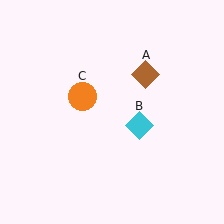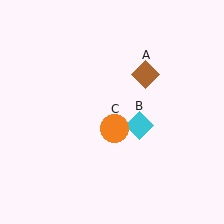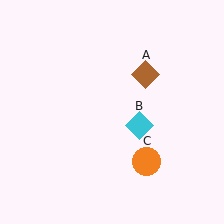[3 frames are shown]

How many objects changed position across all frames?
1 object changed position: orange circle (object C).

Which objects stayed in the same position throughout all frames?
Brown diamond (object A) and cyan diamond (object B) remained stationary.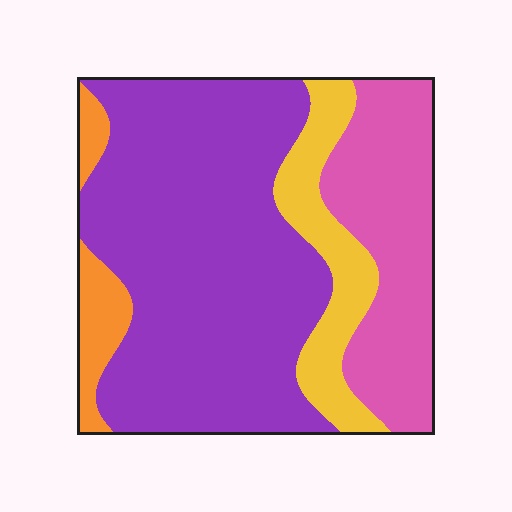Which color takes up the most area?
Purple, at roughly 55%.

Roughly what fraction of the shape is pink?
Pink takes up about one quarter (1/4) of the shape.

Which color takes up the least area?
Orange, at roughly 5%.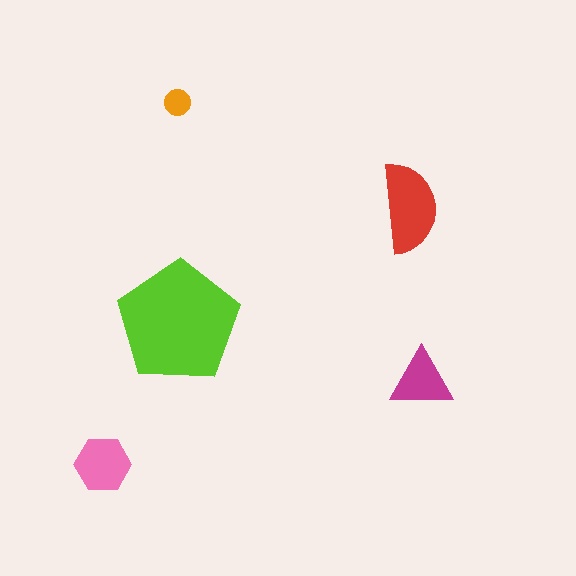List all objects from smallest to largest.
The orange circle, the magenta triangle, the pink hexagon, the red semicircle, the lime pentagon.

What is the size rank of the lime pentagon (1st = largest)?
1st.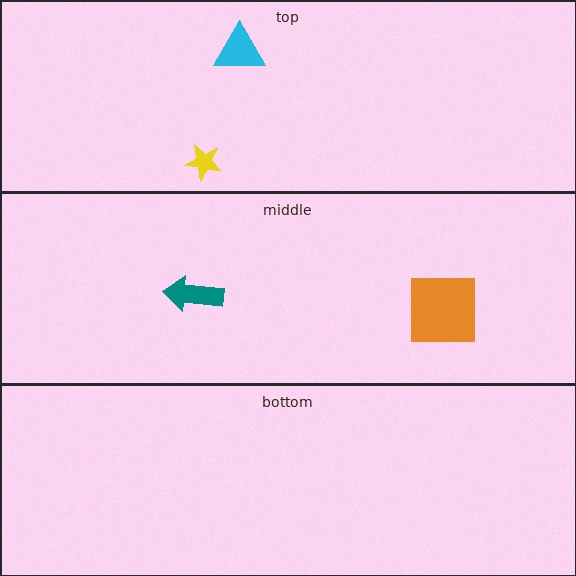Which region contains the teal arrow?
The middle region.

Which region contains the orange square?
The middle region.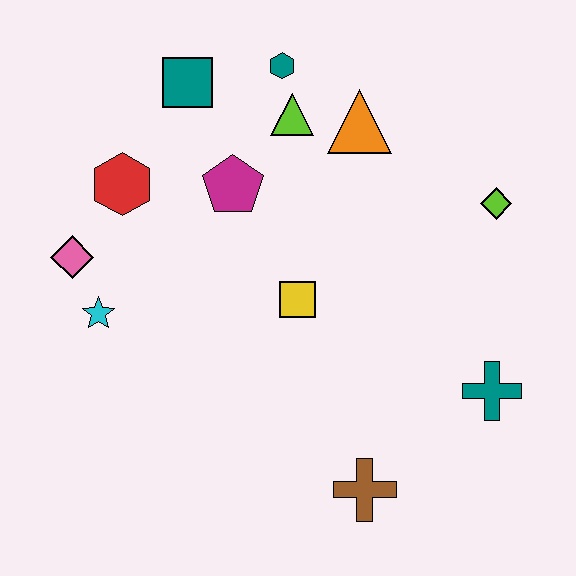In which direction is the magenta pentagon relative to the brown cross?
The magenta pentagon is above the brown cross.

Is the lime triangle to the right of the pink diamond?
Yes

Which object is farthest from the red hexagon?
The teal cross is farthest from the red hexagon.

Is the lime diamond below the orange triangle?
Yes